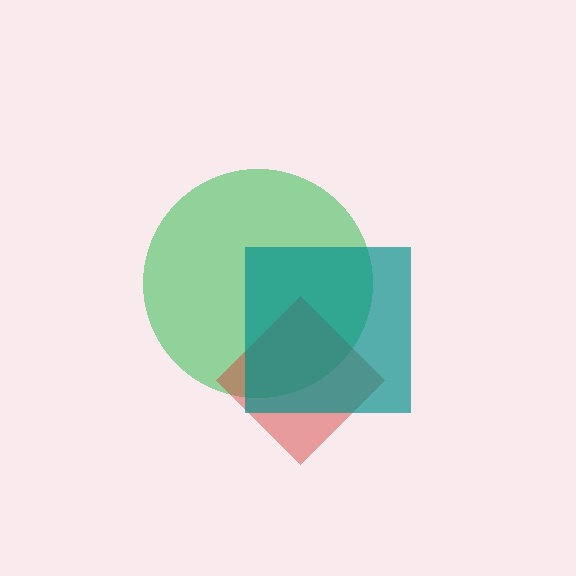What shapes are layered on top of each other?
The layered shapes are: a green circle, a red diamond, a teal square.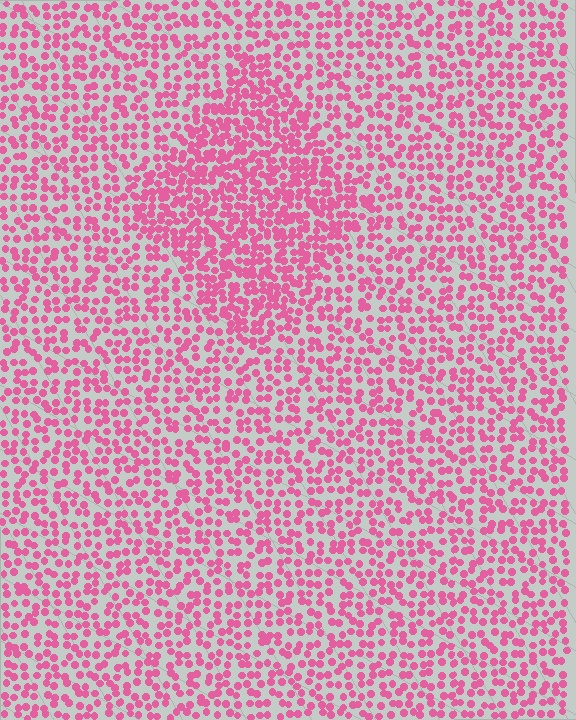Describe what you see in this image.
The image contains small pink elements arranged at two different densities. A diamond-shaped region is visible where the elements are more densely packed than the surrounding area.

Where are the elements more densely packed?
The elements are more densely packed inside the diamond boundary.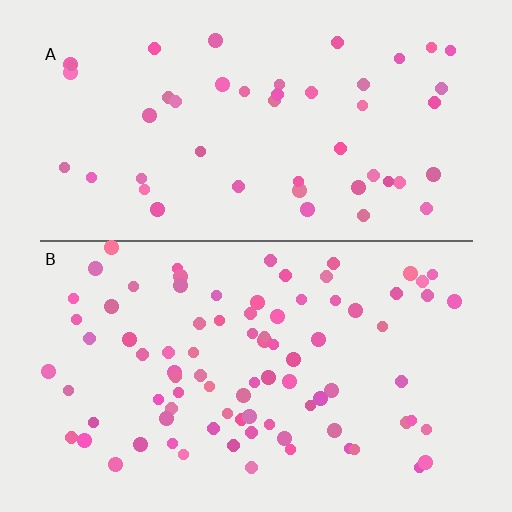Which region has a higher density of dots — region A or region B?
B (the bottom).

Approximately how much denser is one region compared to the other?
Approximately 1.8× — region B over region A.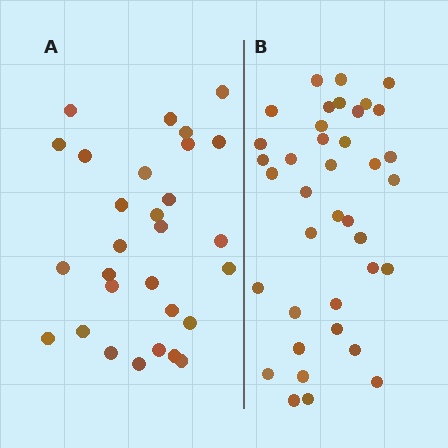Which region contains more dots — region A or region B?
Region B (the right region) has more dots.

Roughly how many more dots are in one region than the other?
Region B has roughly 8 or so more dots than region A.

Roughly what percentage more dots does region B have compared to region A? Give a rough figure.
About 30% more.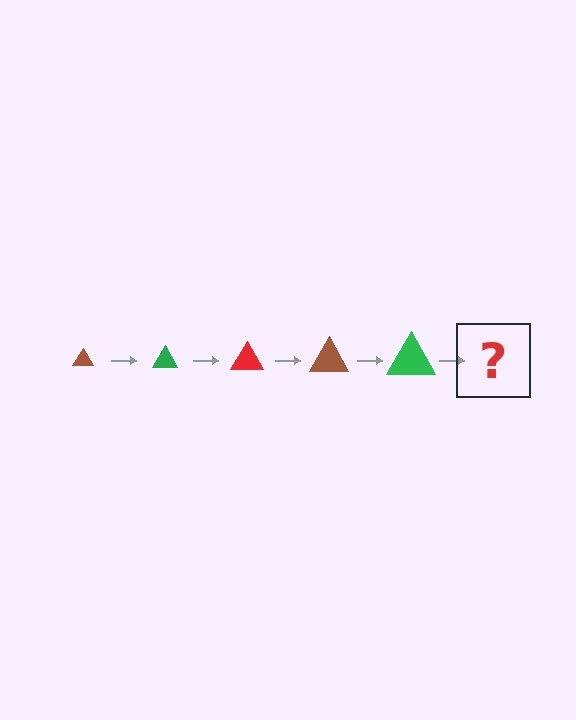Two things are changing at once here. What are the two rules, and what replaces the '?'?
The two rules are that the triangle grows larger each step and the color cycles through brown, green, and red. The '?' should be a red triangle, larger than the previous one.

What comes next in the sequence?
The next element should be a red triangle, larger than the previous one.